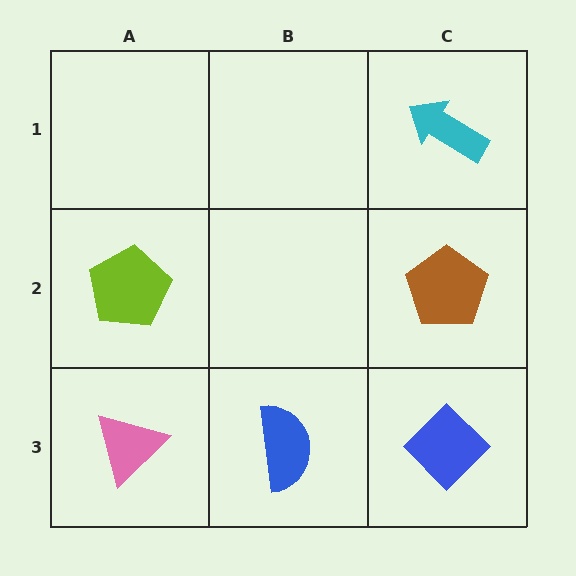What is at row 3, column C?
A blue diamond.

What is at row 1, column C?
A cyan arrow.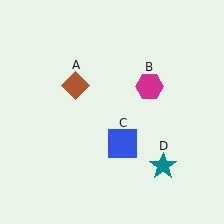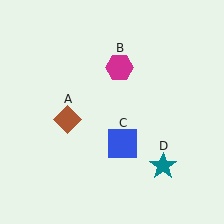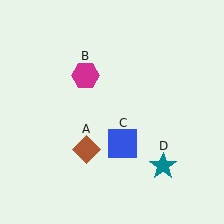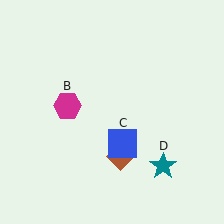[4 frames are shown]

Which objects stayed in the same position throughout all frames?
Blue square (object C) and teal star (object D) remained stationary.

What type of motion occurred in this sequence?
The brown diamond (object A), magenta hexagon (object B) rotated counterclockwise around the center of the scene.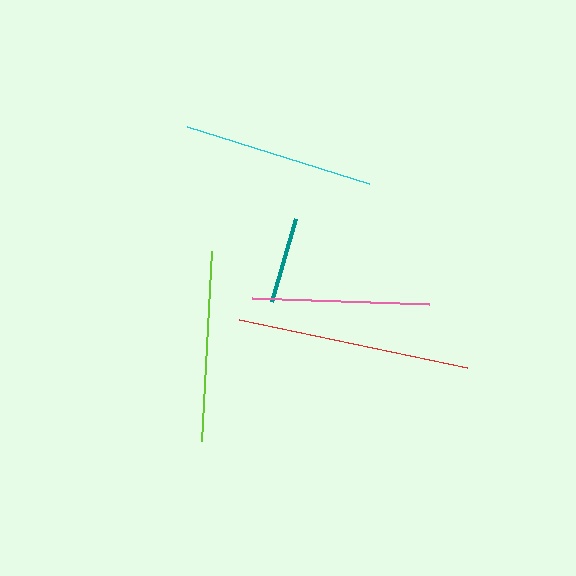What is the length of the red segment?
The red segment is approximately 232 pixels long.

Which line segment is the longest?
The red line is the longest at approximately 232 pixels.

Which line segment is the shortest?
The teal line is the shortest at approximately 86 pixels.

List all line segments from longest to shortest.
From longest to shortest: red, cyan, lime, pink, teal.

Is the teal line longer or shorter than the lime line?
The lime line is longer than the teal line.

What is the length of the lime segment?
The lime segment is approximately 190 pixels long.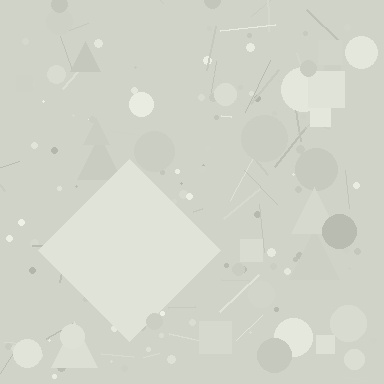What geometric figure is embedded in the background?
A diamond is embedded in the background.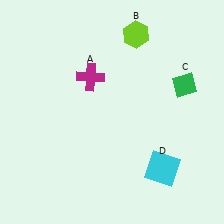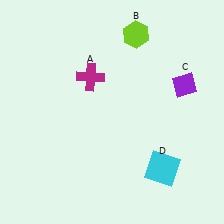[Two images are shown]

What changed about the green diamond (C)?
In Image 1, C is green. In Image 2, it changed to purple.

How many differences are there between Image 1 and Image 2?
There is 1 difference between the two images.